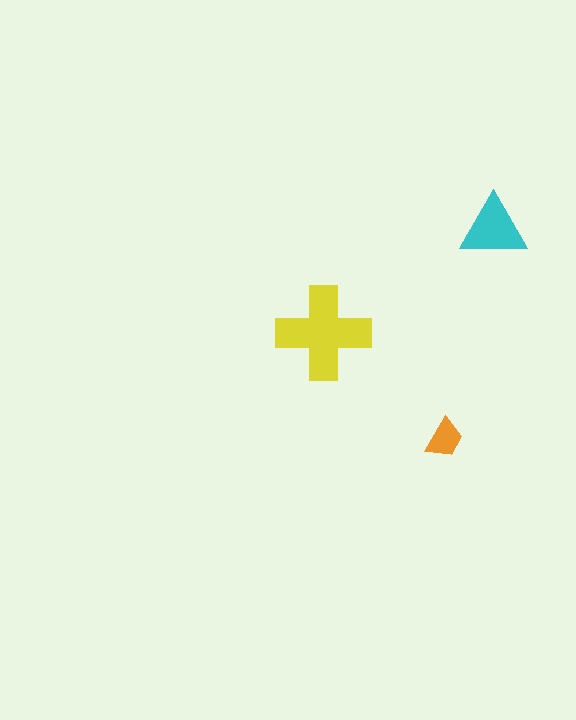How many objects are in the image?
There are 3 objects in the image.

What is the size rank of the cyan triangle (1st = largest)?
2nd.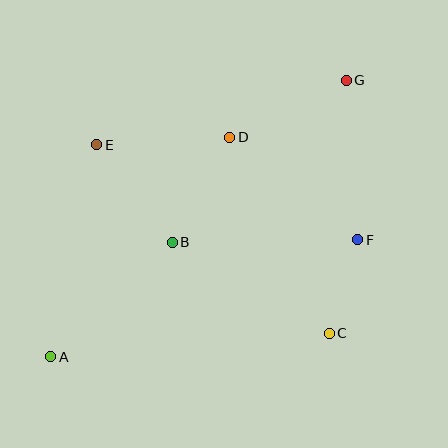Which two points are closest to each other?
Points C and F are closest to each other.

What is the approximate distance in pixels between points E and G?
The distance between E and G is approximately 258 pixels.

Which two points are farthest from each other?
Points A and G are farthest from each other.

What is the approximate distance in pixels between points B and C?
The distance between B and C is approximately 181 pixels.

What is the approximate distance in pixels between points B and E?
The distance between B and E is approximately 123 pixels.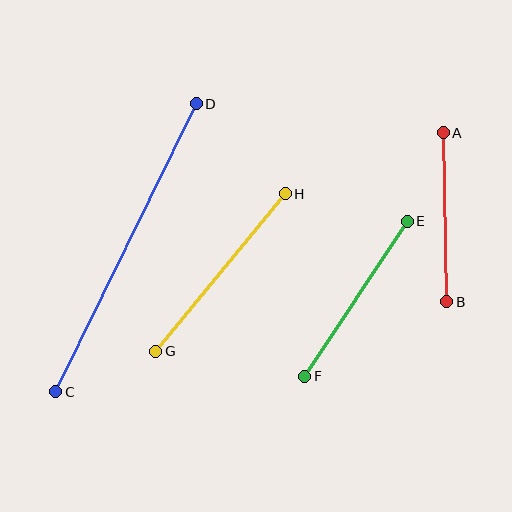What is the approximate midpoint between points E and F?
The midpoint is at approximately (356, 299) pixels.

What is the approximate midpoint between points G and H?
The midpoint is at approximately (221, 273) pixels.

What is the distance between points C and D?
The distance is approximately 320 pixels.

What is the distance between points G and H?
The distance is approximately 204 pixels.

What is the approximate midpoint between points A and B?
The midpoint is at approximately (445, 217) pixels.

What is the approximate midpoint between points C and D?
The midpoint is at approximately (126, 248) pixels.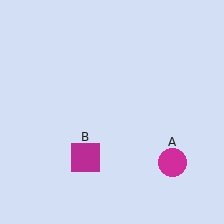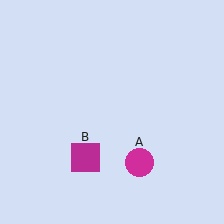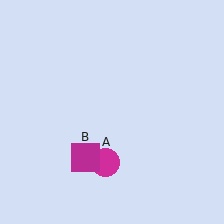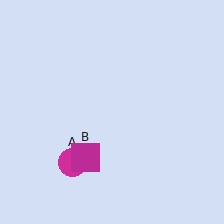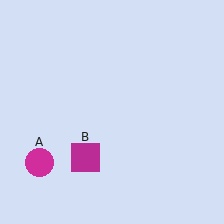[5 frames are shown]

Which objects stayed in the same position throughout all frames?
Magenta square (object B) remained stationary.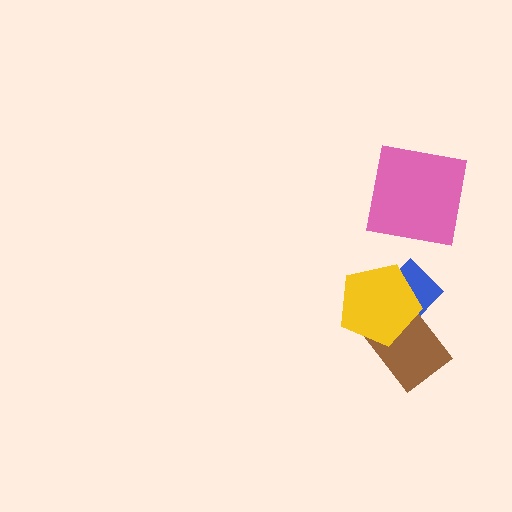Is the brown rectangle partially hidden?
Yes, it is partially covered by another shape.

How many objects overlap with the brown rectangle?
2 objects overlap with the brown rectangle.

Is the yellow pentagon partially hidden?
No, no other shape covers it.